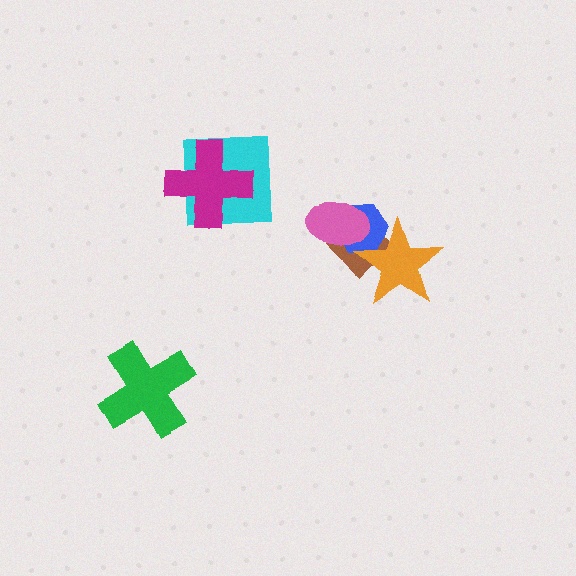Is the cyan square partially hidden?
Yes, it is partially covered by another shape.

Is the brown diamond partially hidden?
Yes, it is partially covered by another shape.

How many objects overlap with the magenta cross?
1 object overlaps with the magenta cross.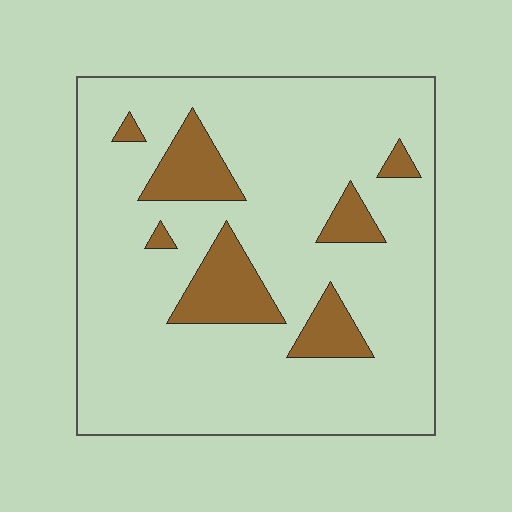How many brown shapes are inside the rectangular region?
7.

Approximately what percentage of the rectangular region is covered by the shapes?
Approximately 15%.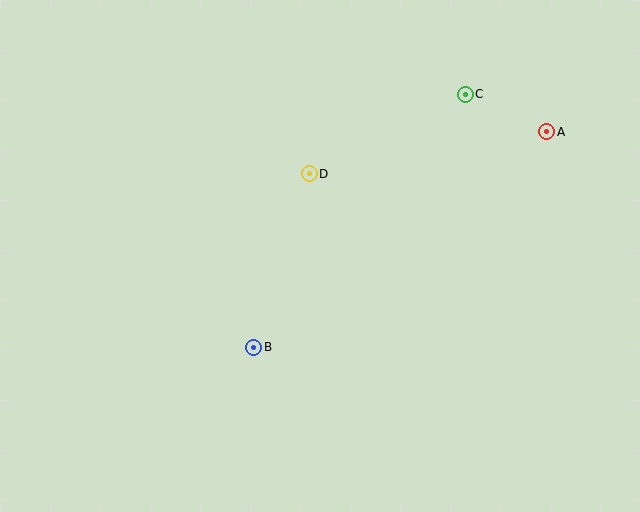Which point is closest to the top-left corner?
Point D is closest to the top-left corner.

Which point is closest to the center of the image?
Point D at (309, 174) is closest to the center.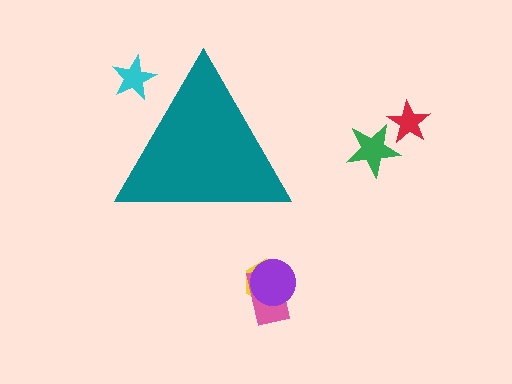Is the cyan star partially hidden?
Yes, the cyan star is partially hidden behind the teal triangle.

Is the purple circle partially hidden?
No, the purple circle is fully visible.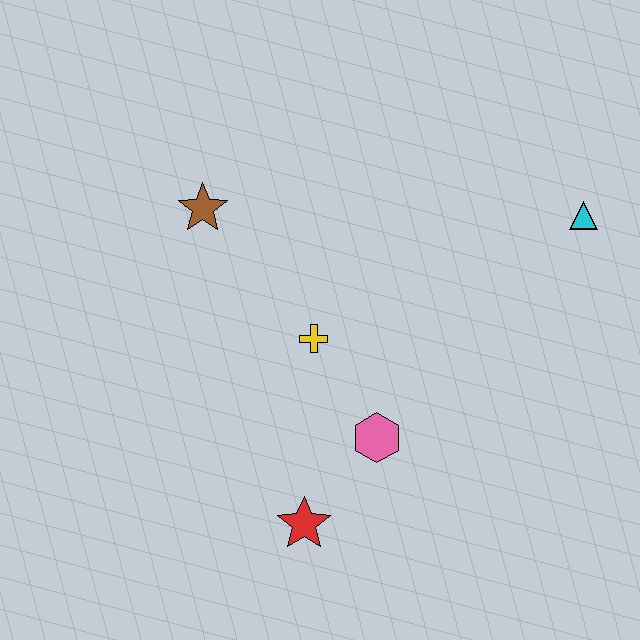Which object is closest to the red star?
The pink hexagon is closest to the red star.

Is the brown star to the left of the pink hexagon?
Yes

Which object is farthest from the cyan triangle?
The red star is farthest from the cyan triangle.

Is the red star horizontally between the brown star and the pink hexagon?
Yes